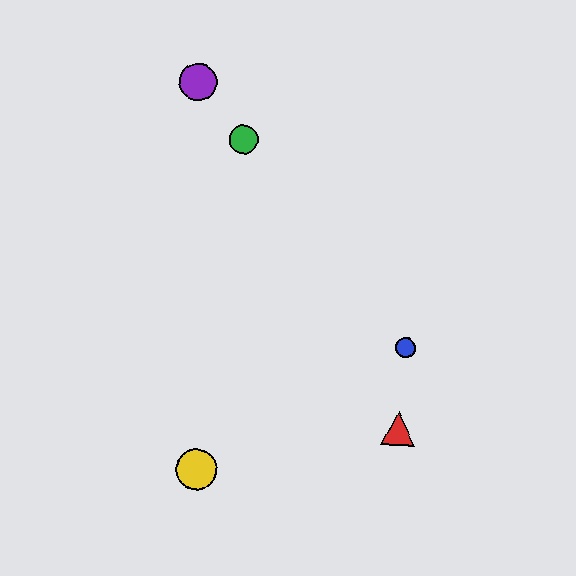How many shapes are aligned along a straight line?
3 shapes (the blue circle, the green circle, the purple circle) are aligned along a straight line.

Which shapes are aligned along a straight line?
The blue circle, the green circle, the purple circle are aligned along a straight line.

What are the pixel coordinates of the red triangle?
The red triangle is at (398, 428).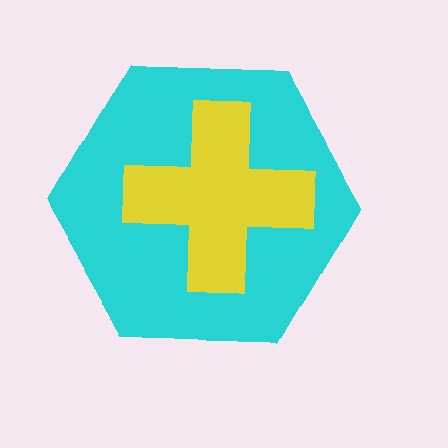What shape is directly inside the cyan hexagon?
The yellow cross.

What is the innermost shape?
The yellow cross.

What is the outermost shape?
The cyan hexagon.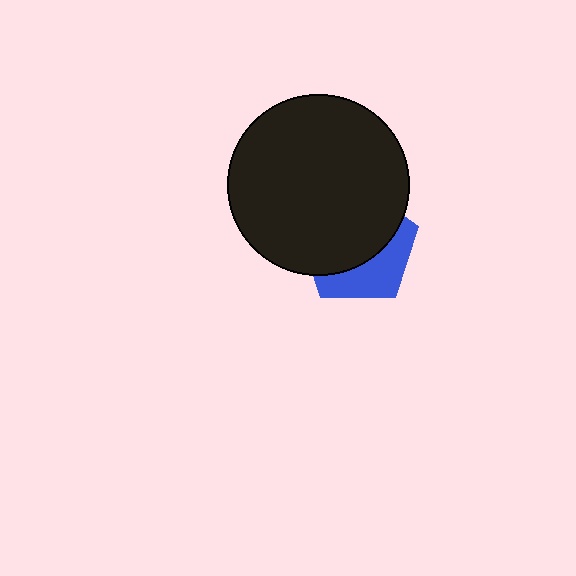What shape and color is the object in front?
The object in front is a black circle.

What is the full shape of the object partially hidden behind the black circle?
The partially hidden object is a blue pentagon.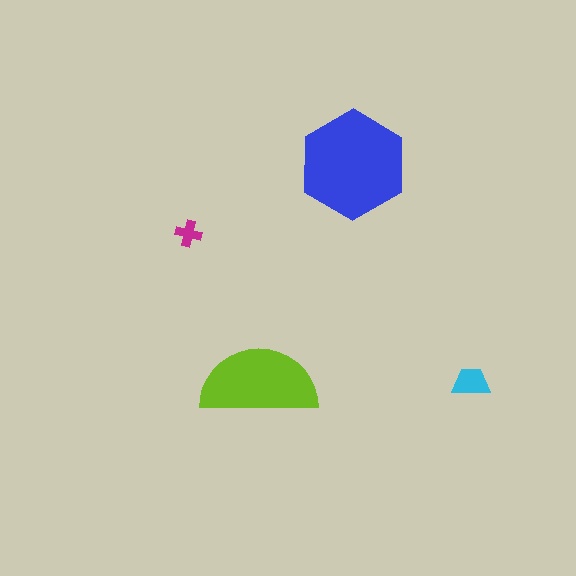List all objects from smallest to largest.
The magenta cross, the cyan trapezoid, the lime semicircle, the blue hexagon.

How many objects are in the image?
There are 4 objects in the image.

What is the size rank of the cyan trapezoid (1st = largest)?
3rd.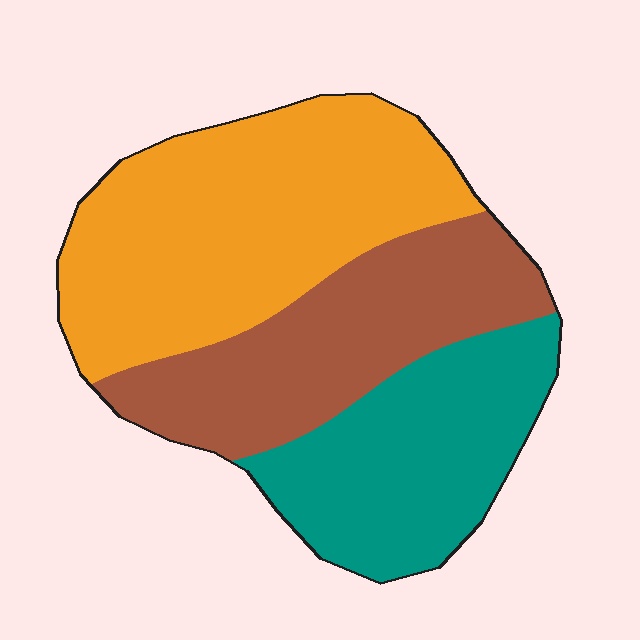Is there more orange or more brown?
Orange.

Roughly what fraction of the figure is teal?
Teal covers 28% of the figure.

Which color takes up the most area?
Orange, at roughly 45%.